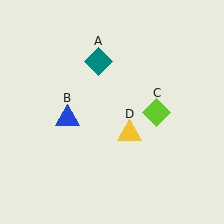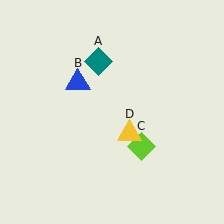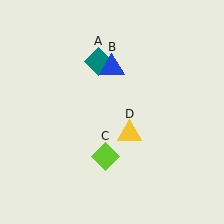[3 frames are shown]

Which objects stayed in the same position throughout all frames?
Teal diamond (object A) and yellow triangle (object D) remained stationary.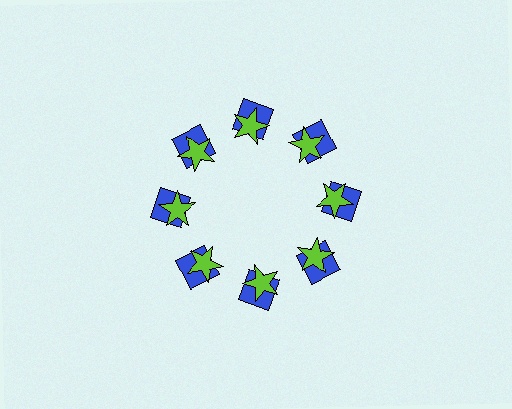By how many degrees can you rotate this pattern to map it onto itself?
The pattern maps onto itself every 45 degrees of rotation.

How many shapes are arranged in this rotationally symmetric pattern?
There are 16 shapes, arranged in 8 groups of 2.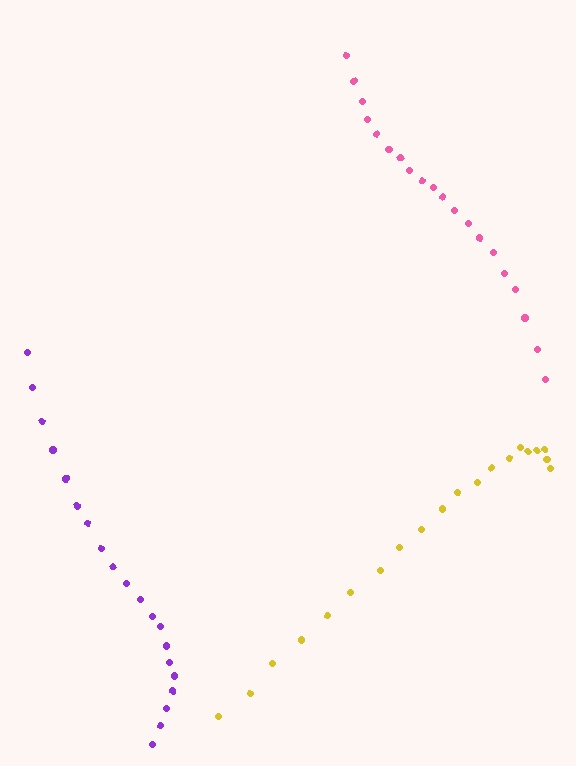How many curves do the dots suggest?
There are 3 distinct paths.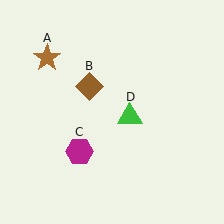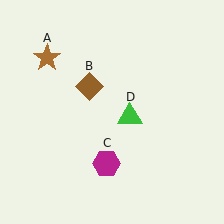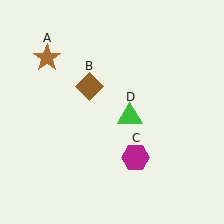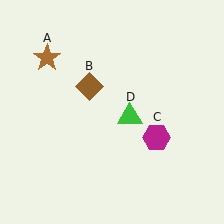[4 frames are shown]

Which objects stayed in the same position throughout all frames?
Brown star (object A) and brown diamond (object B) and green triangle (object D) remained stationary.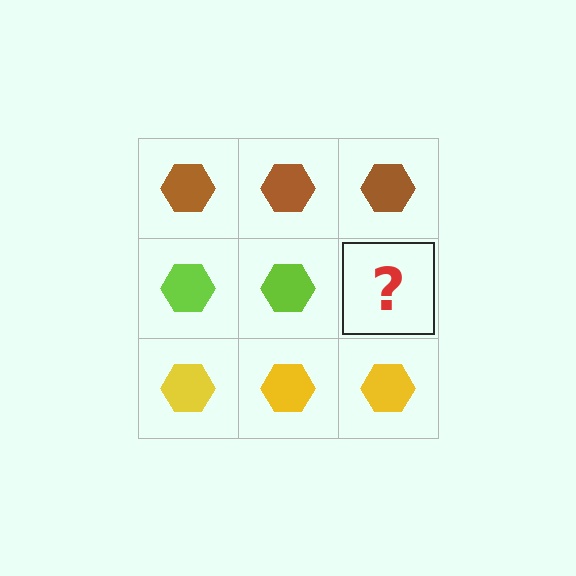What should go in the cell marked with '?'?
The missing cell should contain a lime hexagon.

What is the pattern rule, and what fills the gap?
The rule is that each row has a consistent color. The gap should be filled with a lime hexagon.